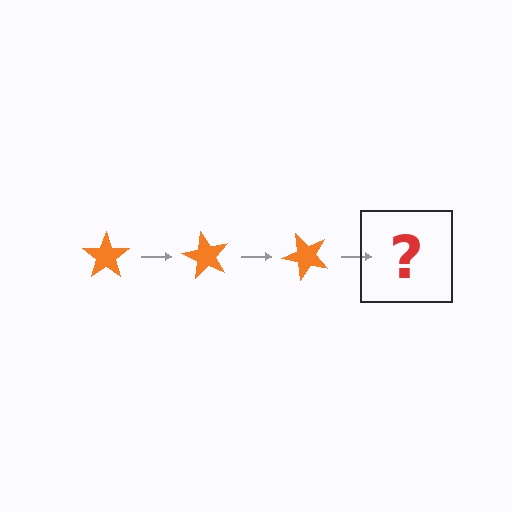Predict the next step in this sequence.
The next step is an orange star rotated 180 degrees.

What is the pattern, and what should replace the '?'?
The pattern is that the star rotates 60 degrees each step. The '?' should be an orange star rotated 180 degrees.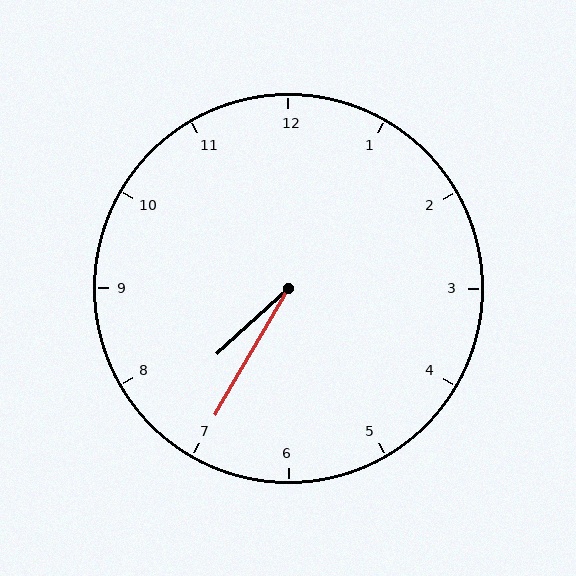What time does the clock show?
7:35.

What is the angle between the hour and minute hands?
Approximately 18 degrees.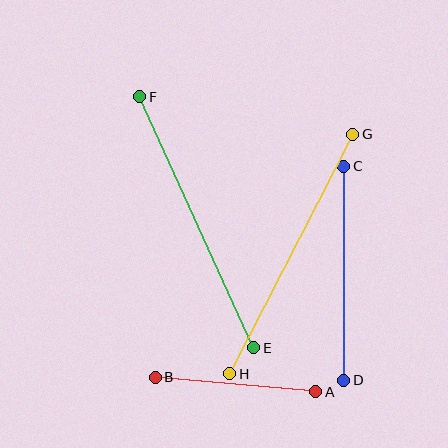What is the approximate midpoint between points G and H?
The midpoint is at approximately (291, 254) pixels.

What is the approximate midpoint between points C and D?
The midpoint is at approximately (344, 273) pixels.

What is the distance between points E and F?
The distance is approximately 275 pixels.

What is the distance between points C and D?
The distance is approximately 214 pixels.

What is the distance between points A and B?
The distance is approximately 161 pixels.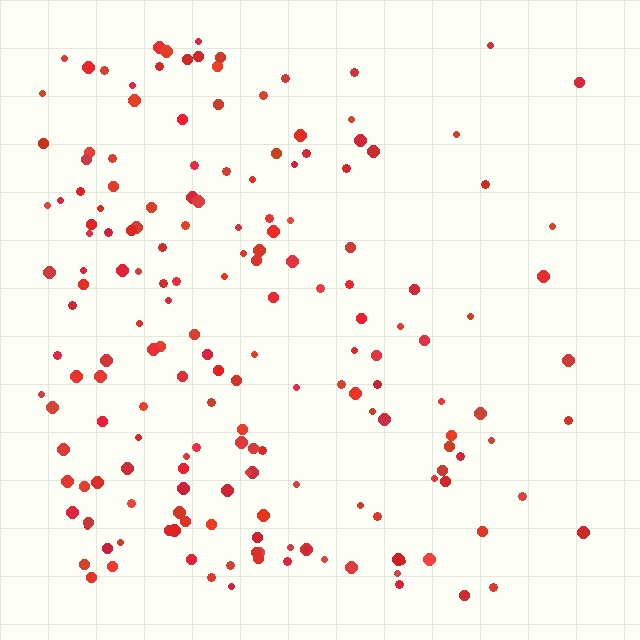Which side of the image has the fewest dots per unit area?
The right.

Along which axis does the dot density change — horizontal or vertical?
Horizontal.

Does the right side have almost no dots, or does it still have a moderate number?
Still a moderate number, just noticeably fewer than the left.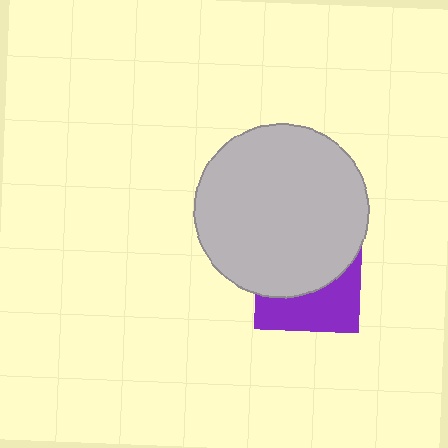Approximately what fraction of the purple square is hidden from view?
Roughly 59% of the purple square is hidden behind the light gray circle.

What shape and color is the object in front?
The object in front is a light gray circle.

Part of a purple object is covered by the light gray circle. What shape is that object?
It is a square.